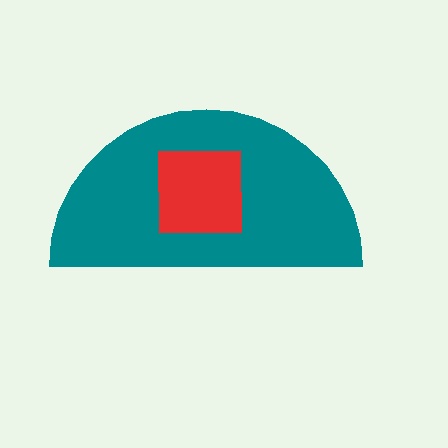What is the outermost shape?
The teal semicircle.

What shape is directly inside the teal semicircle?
The red square.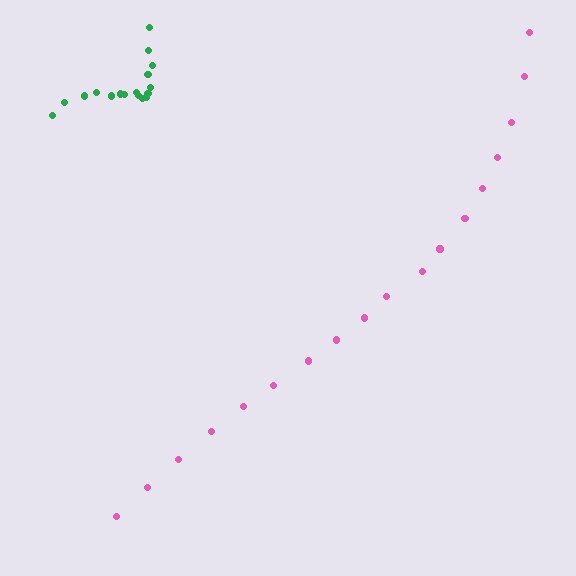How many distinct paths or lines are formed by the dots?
There are 2 distinct paths.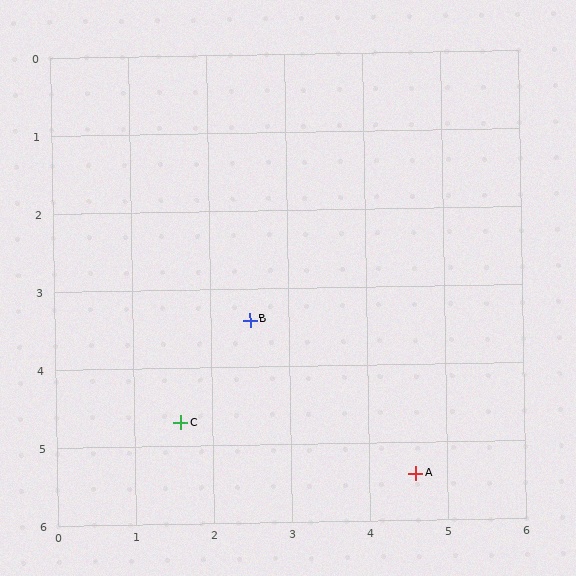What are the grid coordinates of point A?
Point A is at approximately (4.6, 5.4).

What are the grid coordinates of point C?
Point C is at approximately (1.6, 4.7).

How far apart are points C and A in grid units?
Points C and A are about 3.1 grid units apart.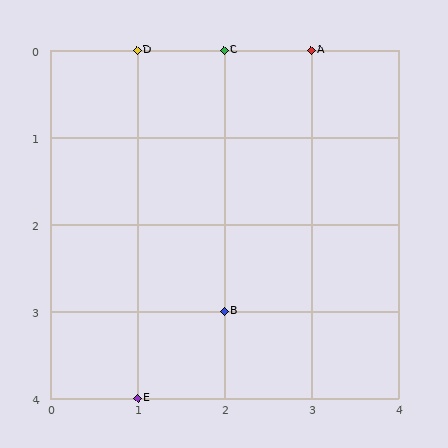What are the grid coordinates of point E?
Point E is at grid coordinates (1, 4).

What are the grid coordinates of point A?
Point A is at grid coordinates (3, 0).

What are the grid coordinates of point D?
Point D is at grid coordinates (1, 0).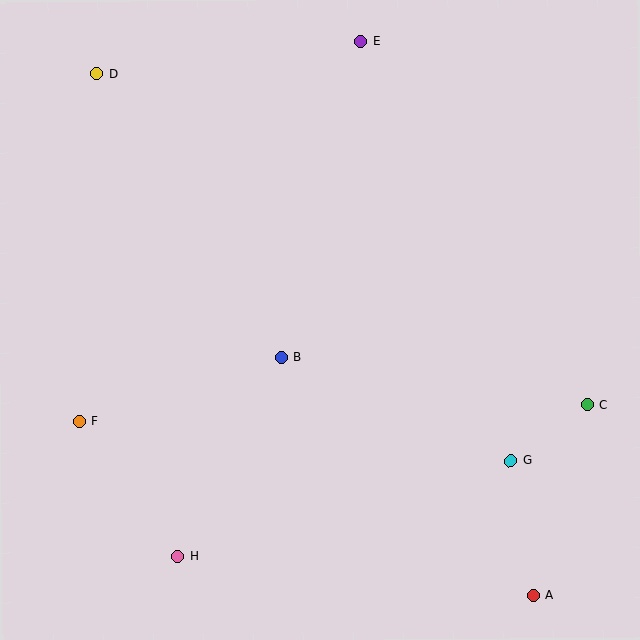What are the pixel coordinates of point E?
Point E is at (360, 41).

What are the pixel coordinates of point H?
Point H is at (178, 556).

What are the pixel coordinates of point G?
Point G is at (511, 461).